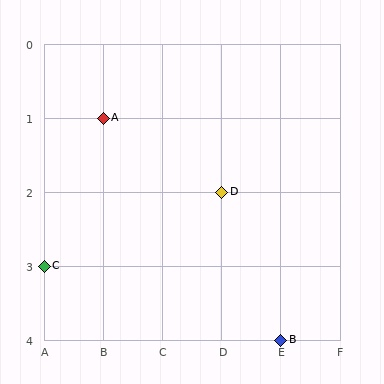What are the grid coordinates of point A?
Point A is at grid coordinates (B, 1).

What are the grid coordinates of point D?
Point D is at grid coordinates (D, 2).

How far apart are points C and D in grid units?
Points C and D are 3 columns and 1 row apart (about 3.2 grid units diagonally).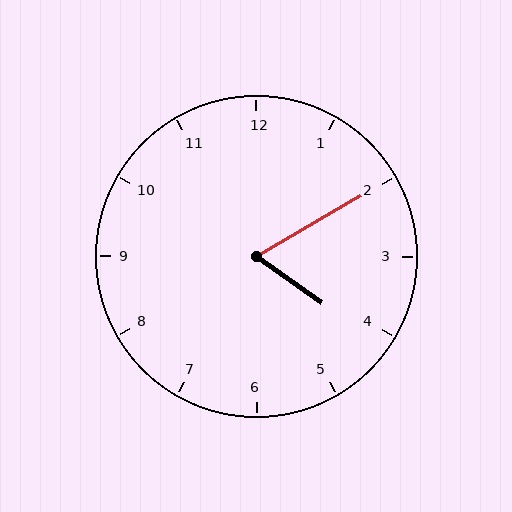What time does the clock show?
4:10.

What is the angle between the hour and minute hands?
Approximately 65 degrees.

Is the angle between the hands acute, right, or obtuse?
It is acute.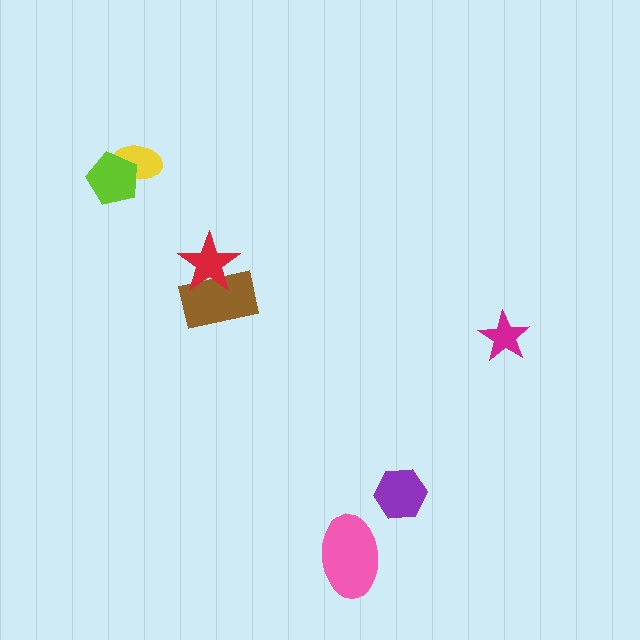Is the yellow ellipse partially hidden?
Yes, it is partially covered by another shape.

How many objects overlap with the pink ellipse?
0 objects overlap with the pink ellipse.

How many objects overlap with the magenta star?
0 objects overlap with the magenta star.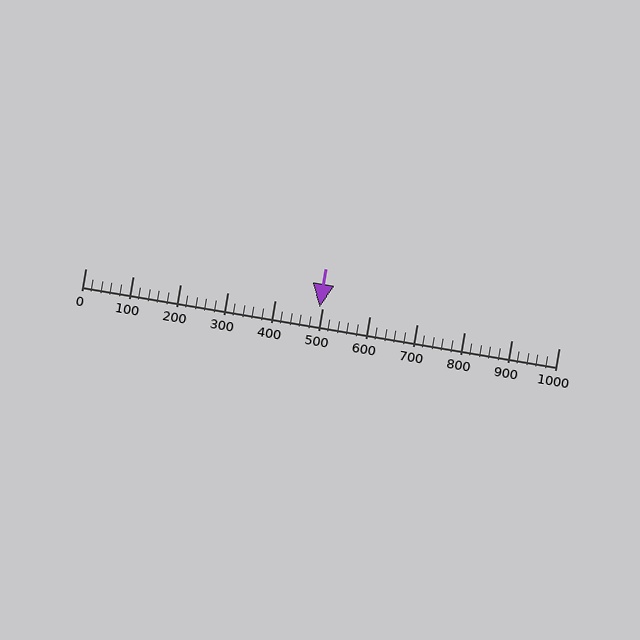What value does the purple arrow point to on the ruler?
The purple arrow points to approximately 495.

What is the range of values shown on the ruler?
The ruler shows values from 0 to 1000.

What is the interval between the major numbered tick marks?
The major tick marks are spaced 100 units apart.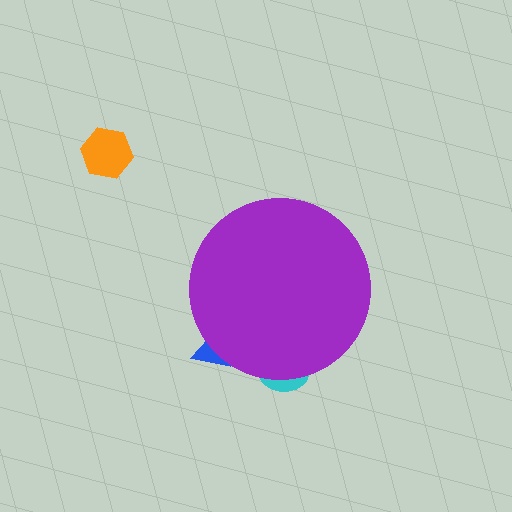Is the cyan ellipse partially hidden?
Yes, the cyan ellipse is partially hidden behind the purple circle.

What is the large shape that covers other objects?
A purple circle.